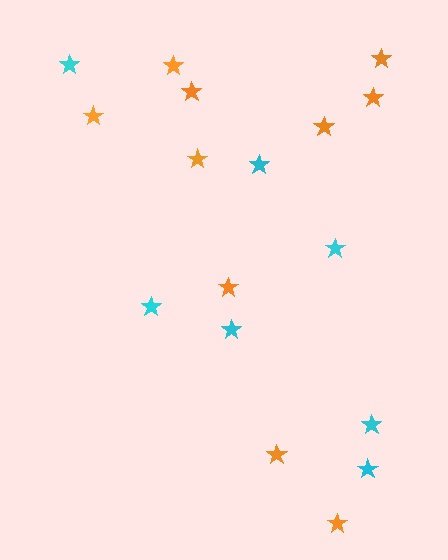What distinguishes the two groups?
There are 2 groups: one group of cyan stars (7) and one group of orange stars (10).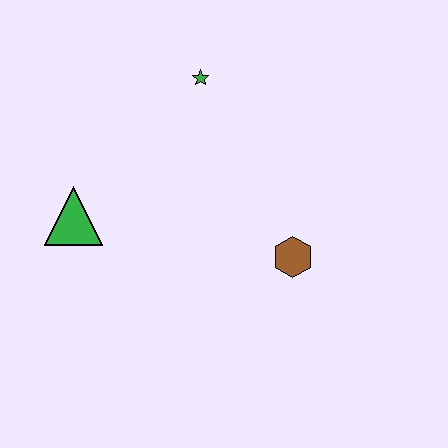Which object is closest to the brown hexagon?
The green star is closest to the brown hexagon.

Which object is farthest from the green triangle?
The brown hexagon is farthest from the green triangle.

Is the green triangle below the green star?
Yes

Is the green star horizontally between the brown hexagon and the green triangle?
Yes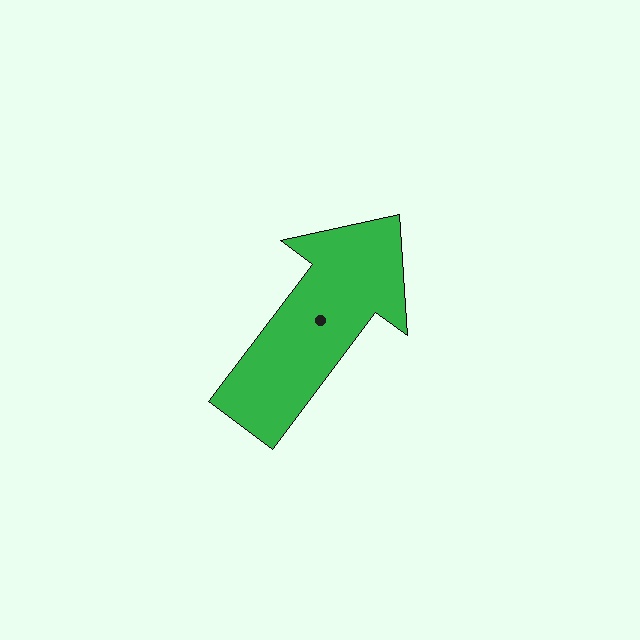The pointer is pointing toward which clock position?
Roughly 1 o'clock.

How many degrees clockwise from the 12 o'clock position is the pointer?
Approximately 37 degrees.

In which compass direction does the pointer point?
Northeast.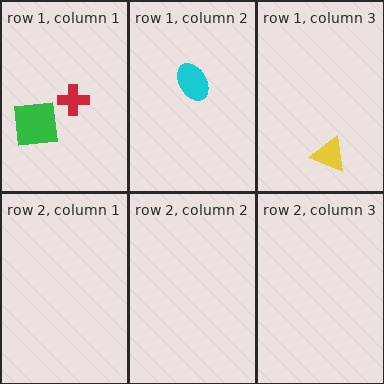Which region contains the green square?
The row 1, column 1 region.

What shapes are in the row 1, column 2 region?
The cyan ellipse.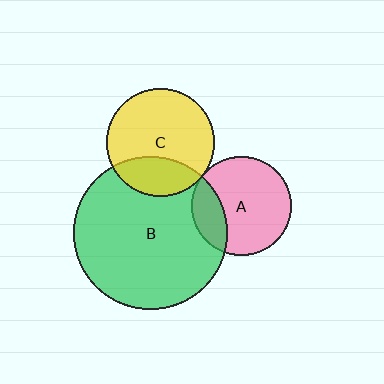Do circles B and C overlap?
Yes.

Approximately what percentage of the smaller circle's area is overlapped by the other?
Approximately 30%.